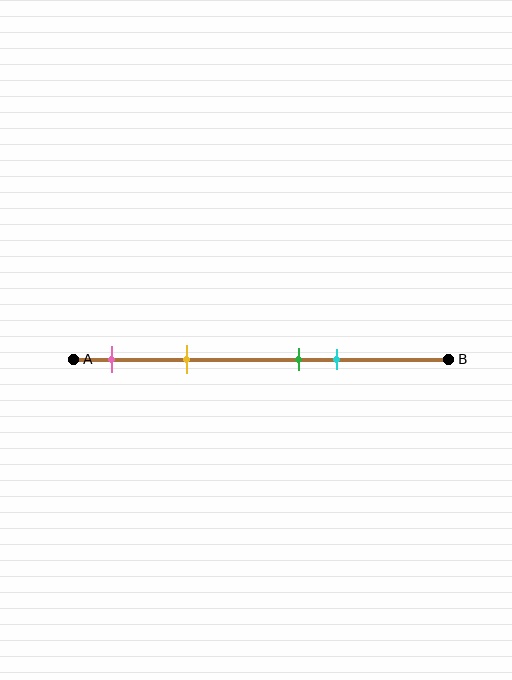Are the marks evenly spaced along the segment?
No, the marks are not evenly spaced.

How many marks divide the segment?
There are 4 marks dividing the segment.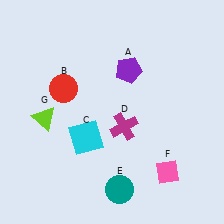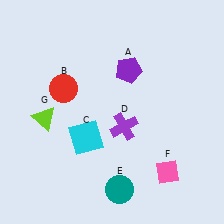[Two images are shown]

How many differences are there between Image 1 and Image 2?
There is 1 difference between the two images.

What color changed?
The cross (D) changed from magenta in Image 1 to purple in Image 2.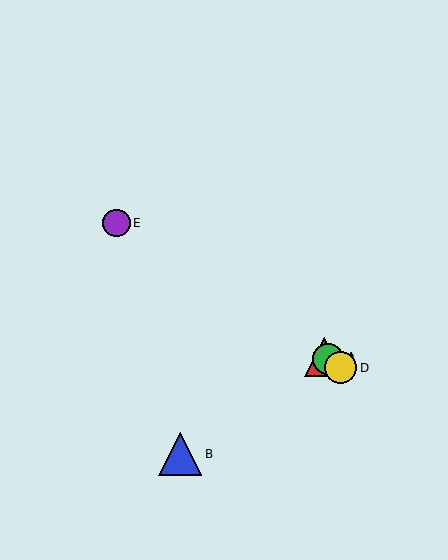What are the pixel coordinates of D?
Object D is at (341, 368).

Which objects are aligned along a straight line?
Objects A, C, D, E are aligned along a straight line.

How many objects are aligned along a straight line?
4 objects (A, C, D, E) are aligned along a straight line.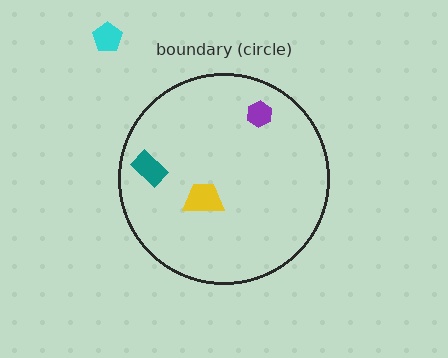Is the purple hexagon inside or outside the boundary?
Inside.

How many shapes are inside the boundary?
3 inside, 1 outside.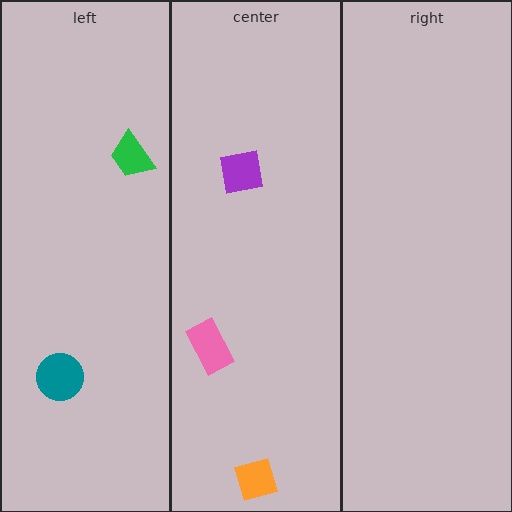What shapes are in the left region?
The teal circle, the green trapezoid.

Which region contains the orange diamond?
The center region.